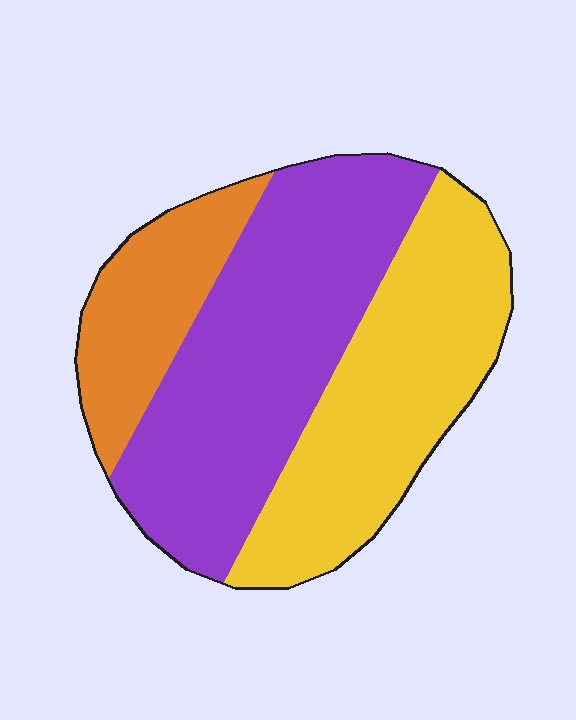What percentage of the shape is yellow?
Yellow covers roughly 35% of the shape.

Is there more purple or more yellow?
Purple.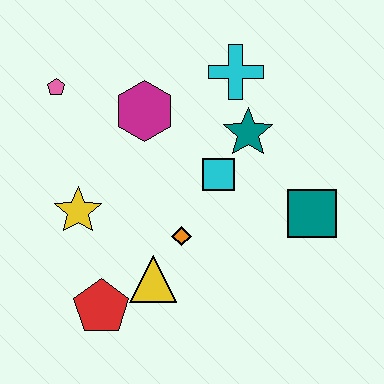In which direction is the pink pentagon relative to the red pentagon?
The pink pentagon is above the red pentagon.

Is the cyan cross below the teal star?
No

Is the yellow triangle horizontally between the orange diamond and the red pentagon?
Yes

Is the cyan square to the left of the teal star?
Yes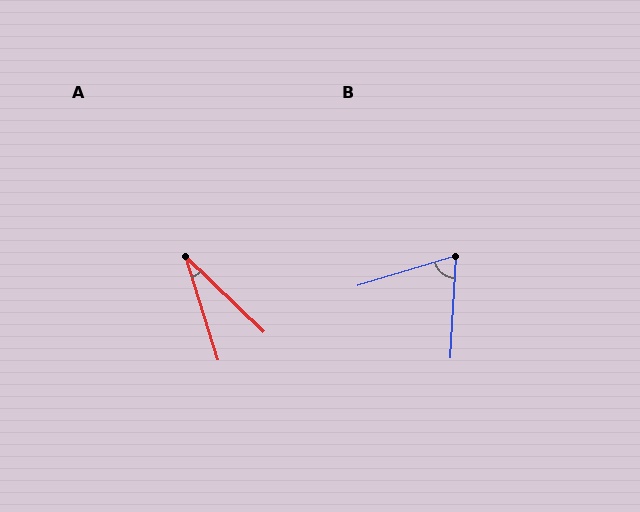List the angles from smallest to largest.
A (29°), B (70°).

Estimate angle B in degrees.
Approximately 70 degrees.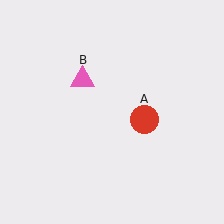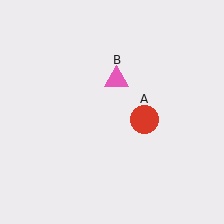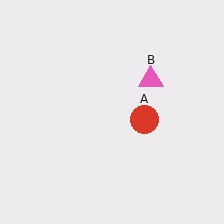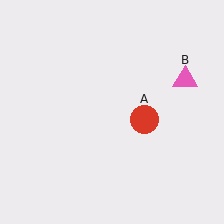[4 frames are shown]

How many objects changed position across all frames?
1 object changed position: pink triangle (object B).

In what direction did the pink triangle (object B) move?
The pink triangle (object B) moved right.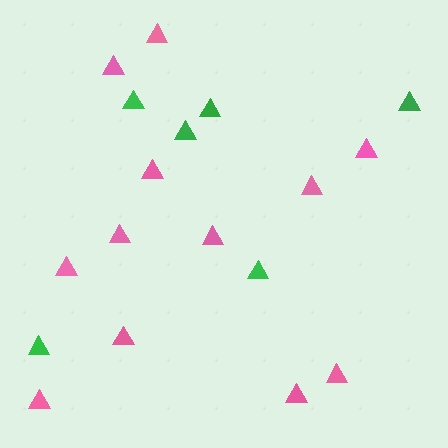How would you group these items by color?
There are 2 groups: one group of green triangles (6) and one group of pink triangles (12).